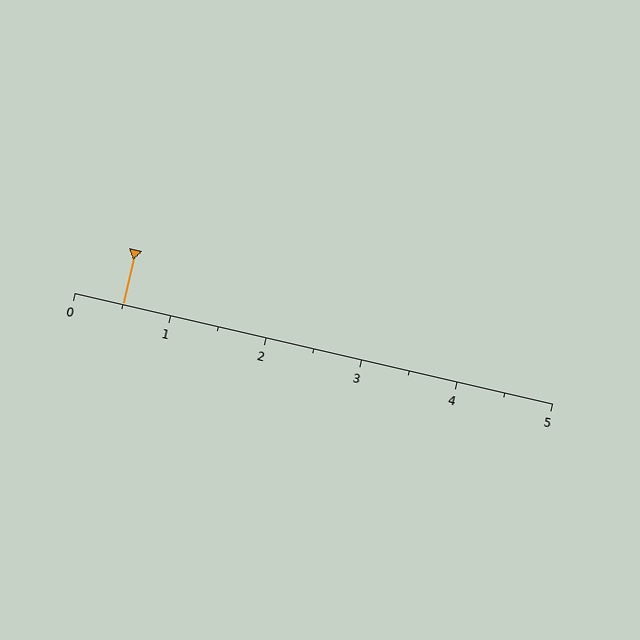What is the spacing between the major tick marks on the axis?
The major ticks are spaced 1 apart.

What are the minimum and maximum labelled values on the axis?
The axis runs from 0 to 5.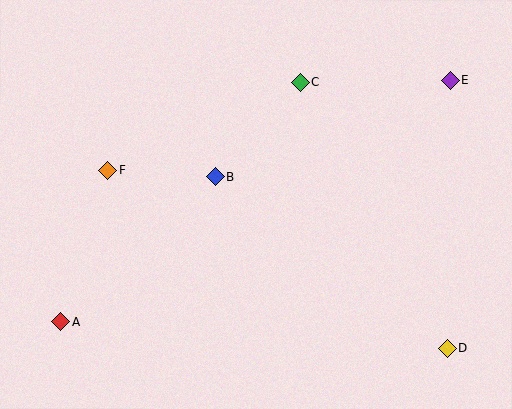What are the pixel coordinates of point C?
Point C is at (300, 82).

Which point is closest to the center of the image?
Point B at (215, 176) is closest to the center.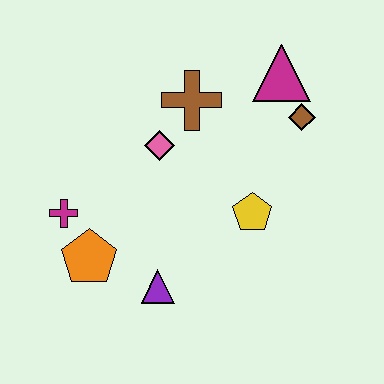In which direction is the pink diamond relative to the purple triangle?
The pink diamond is above the purple triangle.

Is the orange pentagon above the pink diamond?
No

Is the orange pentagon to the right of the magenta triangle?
No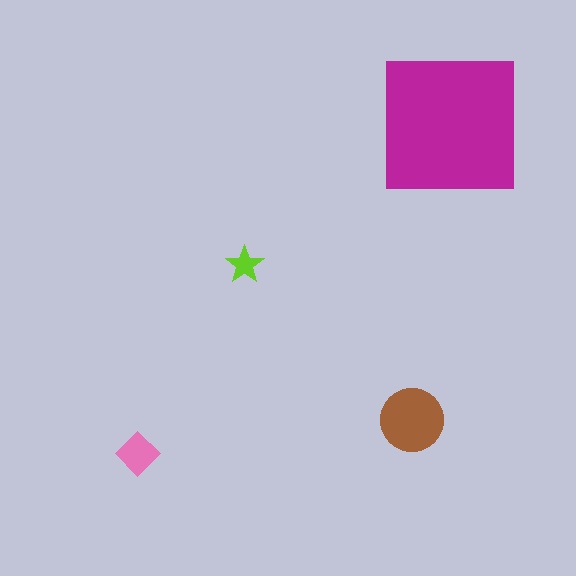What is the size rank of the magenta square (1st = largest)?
1st.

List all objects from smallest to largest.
The lime star, the pink diamond, the brown circle, the magenta square.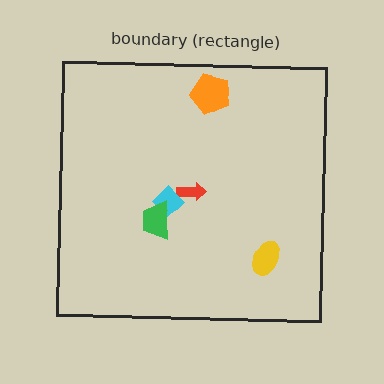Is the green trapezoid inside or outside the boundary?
Inside.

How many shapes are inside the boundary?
5 inside, 0 outside.